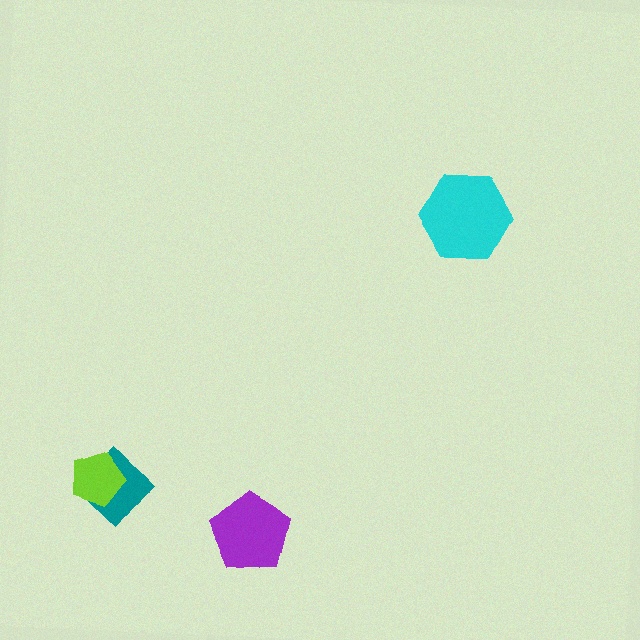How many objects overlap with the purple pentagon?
0 objects overlap with the purple pentagon.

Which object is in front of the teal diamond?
The lime pentagon is in front of the teal diamond.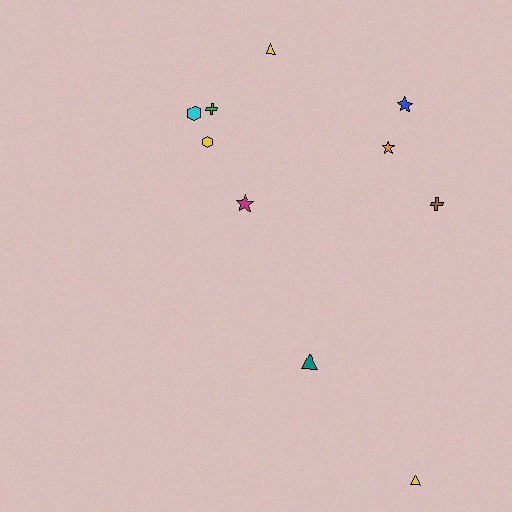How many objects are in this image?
There are 10 objects.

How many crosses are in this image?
There are 2 crosses.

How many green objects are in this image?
There is 1 green object.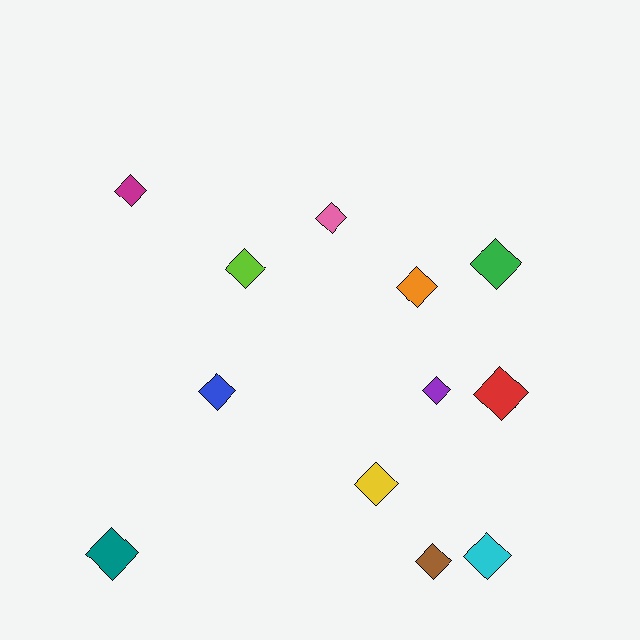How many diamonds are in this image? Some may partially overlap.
There are 12 diamonds.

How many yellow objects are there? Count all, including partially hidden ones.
There is 1 yellow object.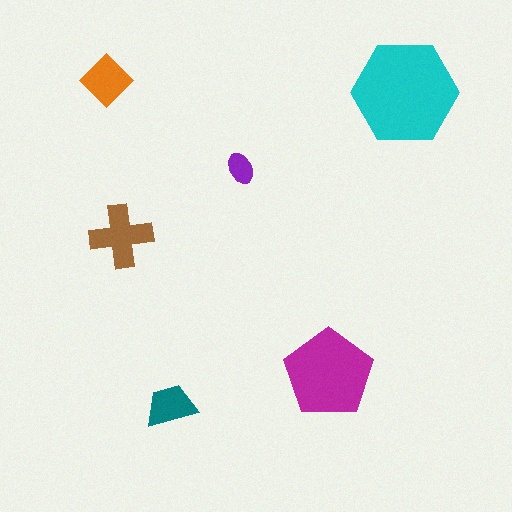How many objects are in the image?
There are 6 objects in the image.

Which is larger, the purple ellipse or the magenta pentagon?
The magenta pentagon.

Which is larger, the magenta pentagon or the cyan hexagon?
The cyan hexagon.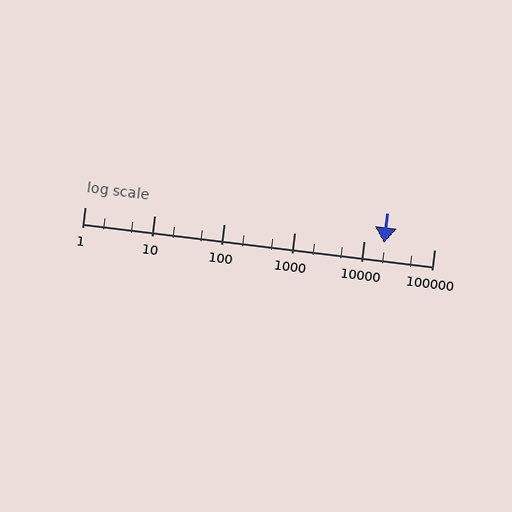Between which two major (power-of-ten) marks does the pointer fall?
The pointer is between 10000 and 100000.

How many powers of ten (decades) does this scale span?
The scale spans 5 decades, from 1 to 100000.